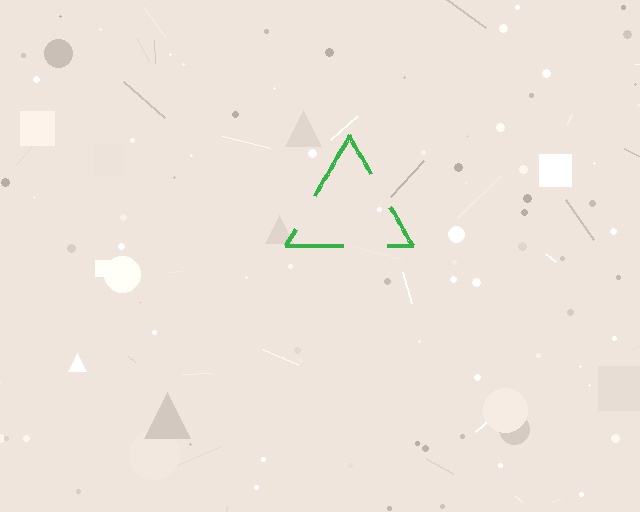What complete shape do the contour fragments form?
The contour fragments form a triangle.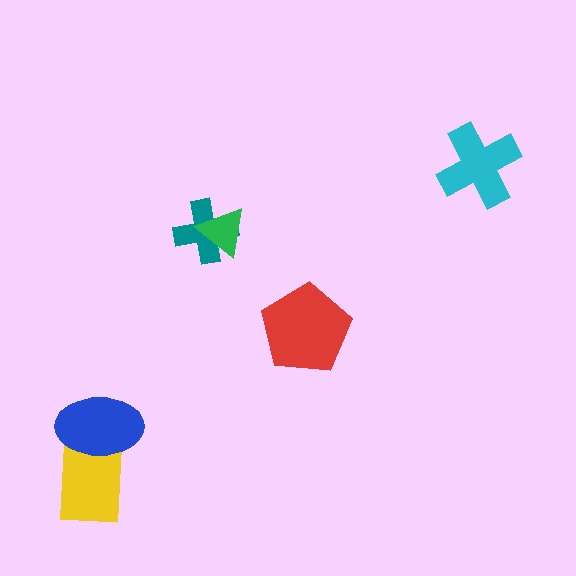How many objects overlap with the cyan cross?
0 objects overlap with the cyan cross.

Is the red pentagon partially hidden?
No, no other shape covers it.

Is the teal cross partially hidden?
Yes, it is partially covered by another shape.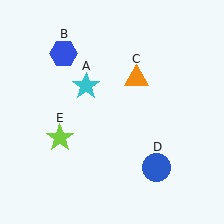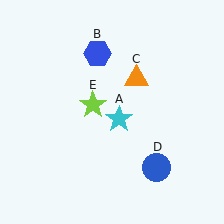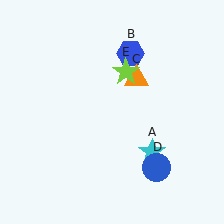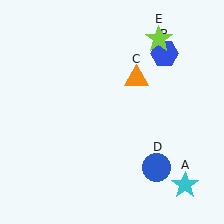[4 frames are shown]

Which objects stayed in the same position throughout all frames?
Orange triangle (object C) and blue circle (object D) remained stationary.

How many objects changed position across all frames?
3 objects changed position: cyan star (object A), blue hexagon (object B), lime star (object E).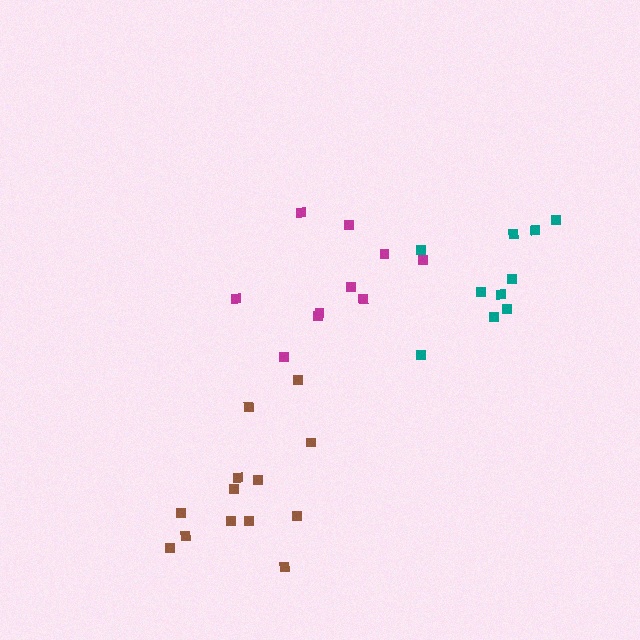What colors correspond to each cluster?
The clusters are colored: magenta, teal, brown.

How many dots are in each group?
Group 1: 10 dots, Group 2: 10 dots, Group 3: 13 dots (33 total).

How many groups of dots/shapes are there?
There are 3 groups.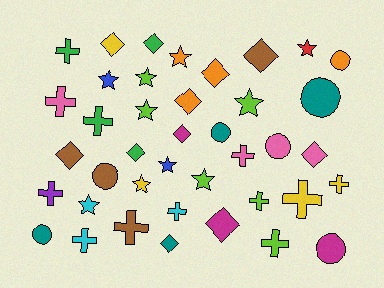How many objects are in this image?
There are 40 objects.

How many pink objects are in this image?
There are 4 pink objects.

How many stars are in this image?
There are 10 stars.